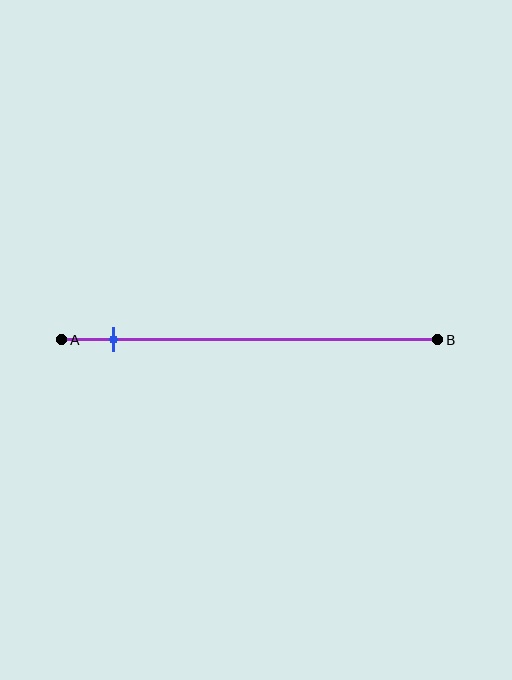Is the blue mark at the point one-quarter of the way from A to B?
No, the mark is at about 15% from A, not at the 25% one-quarter point.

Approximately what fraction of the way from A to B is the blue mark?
The blue mark is approximately 15% of the way from A to B.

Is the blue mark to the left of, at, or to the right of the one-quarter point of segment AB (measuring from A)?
The blue mark is to the left of the one-quarter point of segment AB.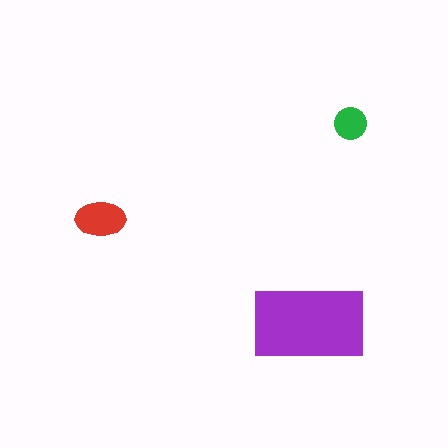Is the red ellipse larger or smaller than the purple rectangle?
Smaller.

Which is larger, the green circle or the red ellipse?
The red ellipse.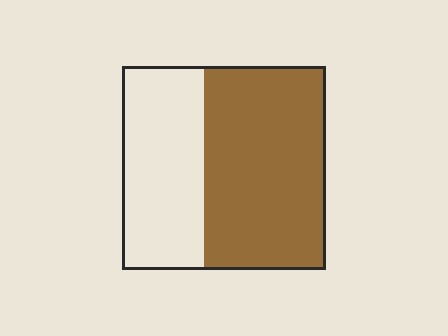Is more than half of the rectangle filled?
Yes.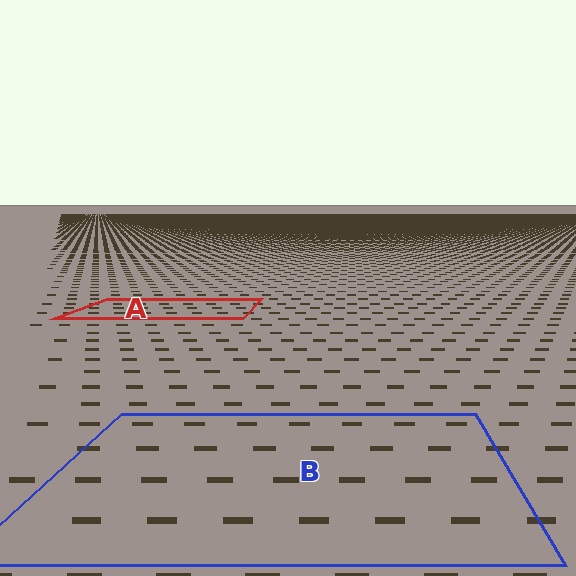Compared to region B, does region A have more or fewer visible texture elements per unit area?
Region A has more texture elements per unit area — they are packed more densely because it is farther away.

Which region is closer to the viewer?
Region B is closer. The texture elements there are larger and more spread out.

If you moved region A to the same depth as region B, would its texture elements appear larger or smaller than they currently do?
They would appear larger. At a closer depth, the same texture elements are projected at a bigger on-screen size.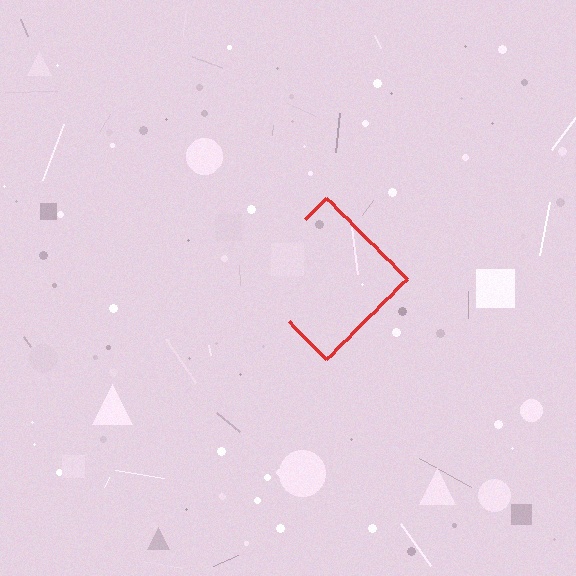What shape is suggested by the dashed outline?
The dashed outline suggests a diamond.